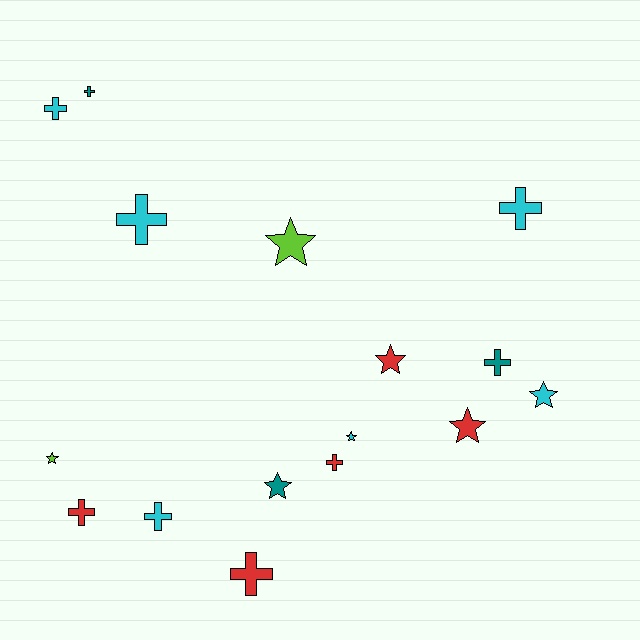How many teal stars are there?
There is 1 teal star.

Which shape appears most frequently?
Cross, with 9 objects.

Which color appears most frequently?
Cyan, with 6 objects.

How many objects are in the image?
There are 16 objects.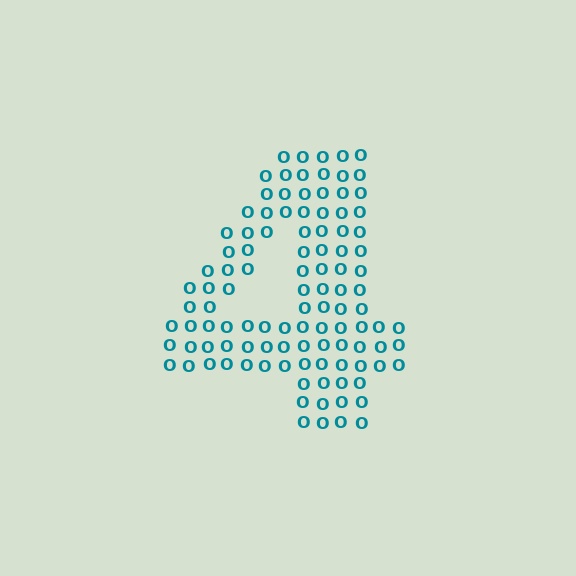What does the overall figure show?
The overall figure shows the digit 4.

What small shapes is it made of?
It is made of small letter O's.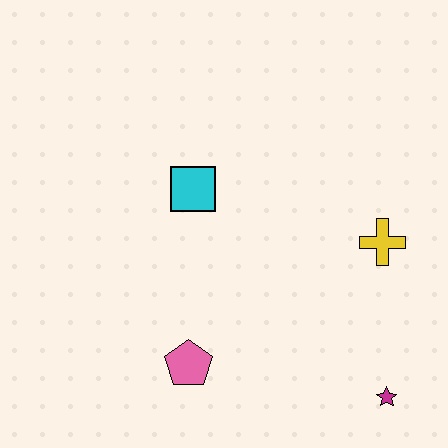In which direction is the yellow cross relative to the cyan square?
The yellow cross is to the right of the cyan square.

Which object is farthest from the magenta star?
The cyan square is farthest from the magenta star.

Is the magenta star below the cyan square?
Yes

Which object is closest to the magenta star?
The yellow cross is closest to the magenta star.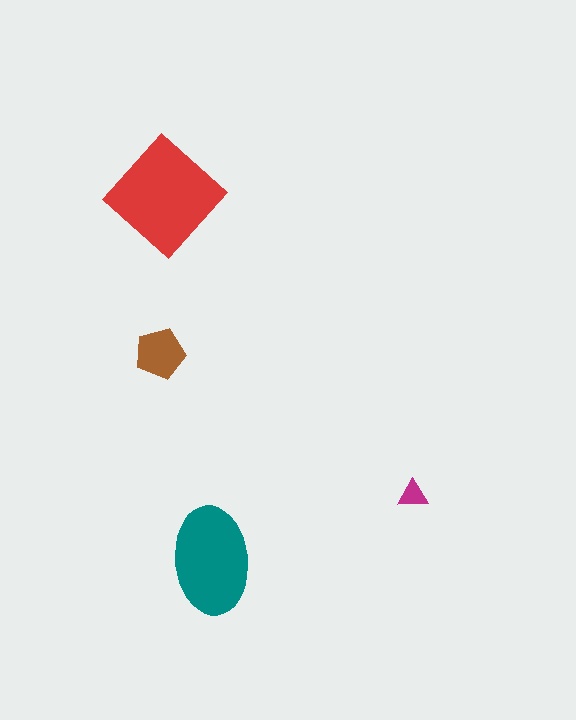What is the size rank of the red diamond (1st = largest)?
1st.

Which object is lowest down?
The teal ellipse is bottommost.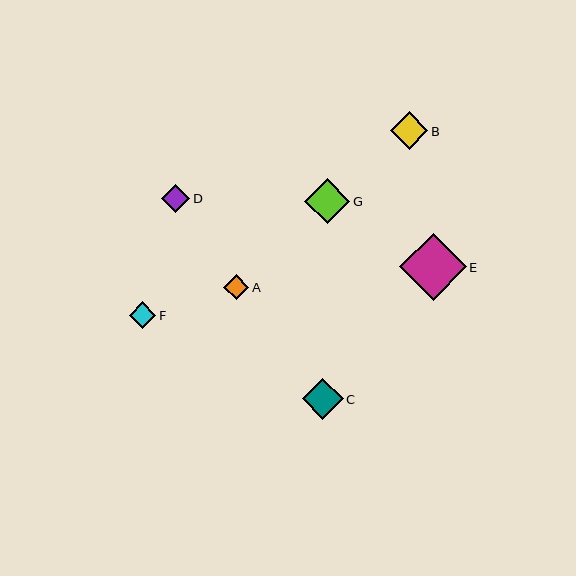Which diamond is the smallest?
Diamond A is the smallest with a size of approximately 25 pixels.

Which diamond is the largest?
Diamond E is the largest with a size of approximately 66 pixels.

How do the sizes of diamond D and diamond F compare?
Diamond D and diamond F are approximately the same size.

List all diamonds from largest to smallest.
From largest to smallest: E, G, C, B, D, F, A.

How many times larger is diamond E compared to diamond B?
Diamond E is approximately 1.8 times the size of diamond B.